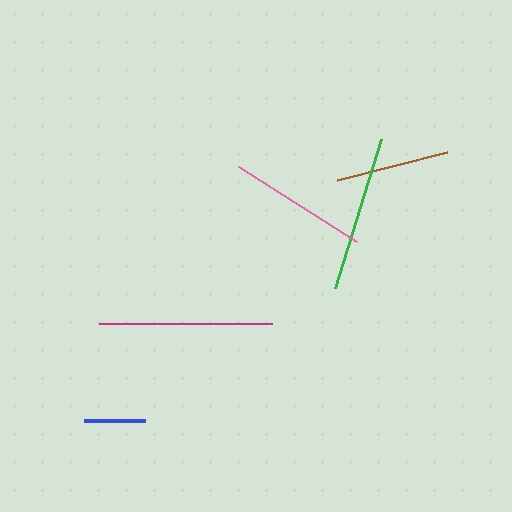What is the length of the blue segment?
The blue segment is approximately 61 pixels long.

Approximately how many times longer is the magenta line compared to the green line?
The magenta line is approximately 1.1 times the length of the green line.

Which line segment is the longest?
The magenta line is the longest at approximately 173 pixels.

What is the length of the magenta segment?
The magenta segment is approximately 173 pixels long.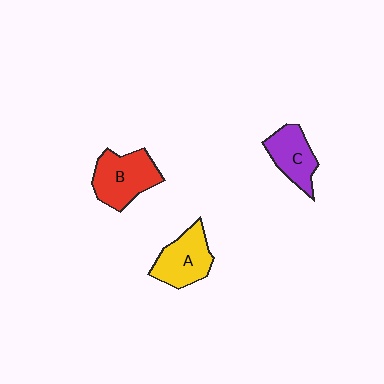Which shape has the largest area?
Shape B (red).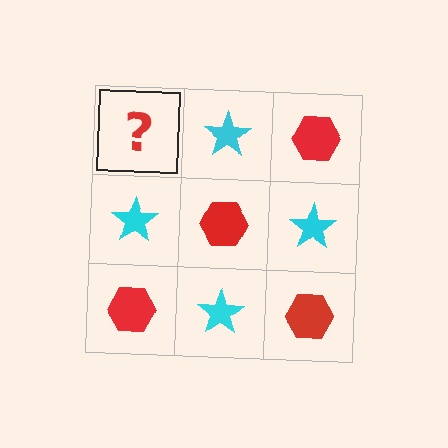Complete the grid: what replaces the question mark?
The question mark should be replaced with a red hexagon.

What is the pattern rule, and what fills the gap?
The rule is that it alternates red hexagon and cyan star in a checkerboard pattern. The gap should be filled with a red hexagon.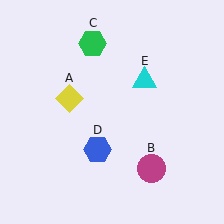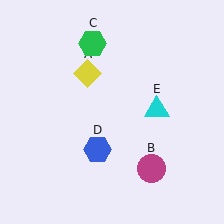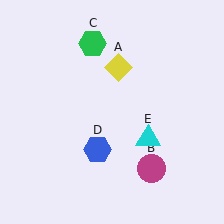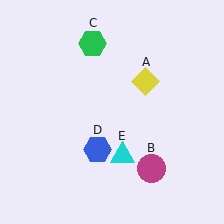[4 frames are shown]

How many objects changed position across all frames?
2 objects changed position: yellow diamond (object A), cyan triangle (object E).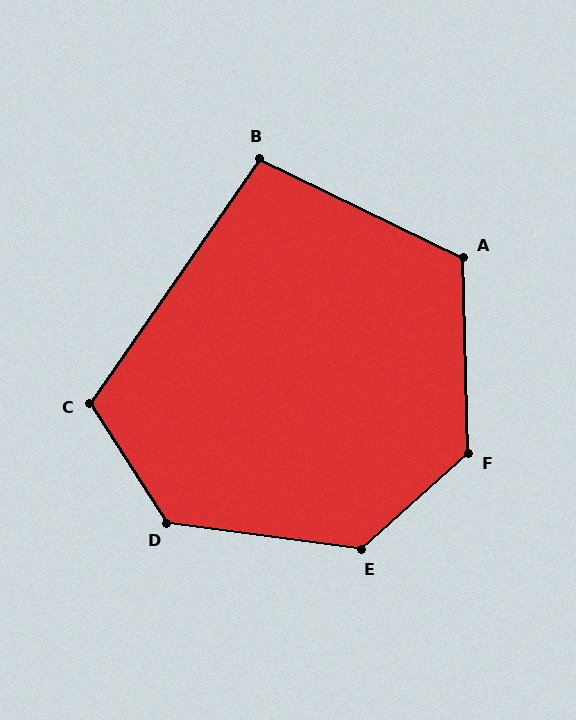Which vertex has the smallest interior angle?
B, at approximately 99 degrees.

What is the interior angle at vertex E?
Approximately 130 degrees (obtuse).